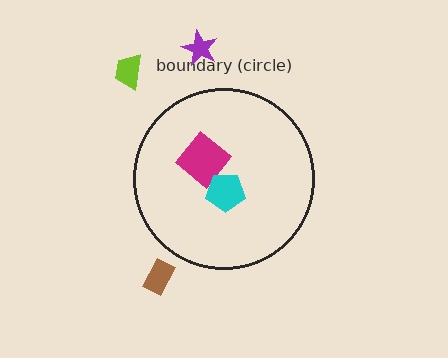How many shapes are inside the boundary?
2 inside, 3 outside.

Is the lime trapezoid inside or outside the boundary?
Outside.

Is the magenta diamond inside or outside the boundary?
Inside.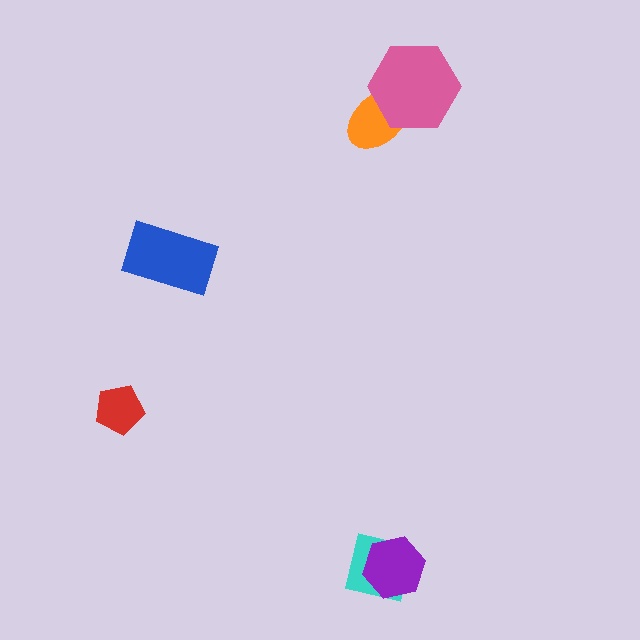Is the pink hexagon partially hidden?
No, no other shape covers it.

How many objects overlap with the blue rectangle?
0 objects overlap with the blue rectangle.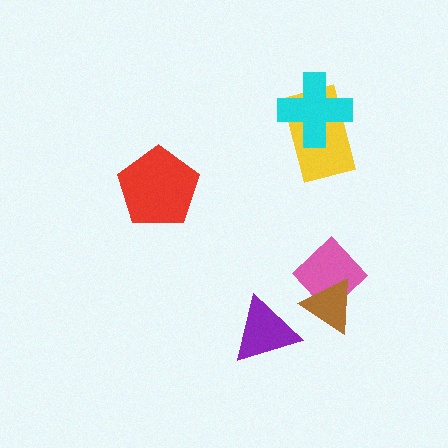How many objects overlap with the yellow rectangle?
1 object overlaps with the yellow rectangle.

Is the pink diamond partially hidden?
Yes, it is partially covered by another shape.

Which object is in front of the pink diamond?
The brown triangle is in front of the pink diamond.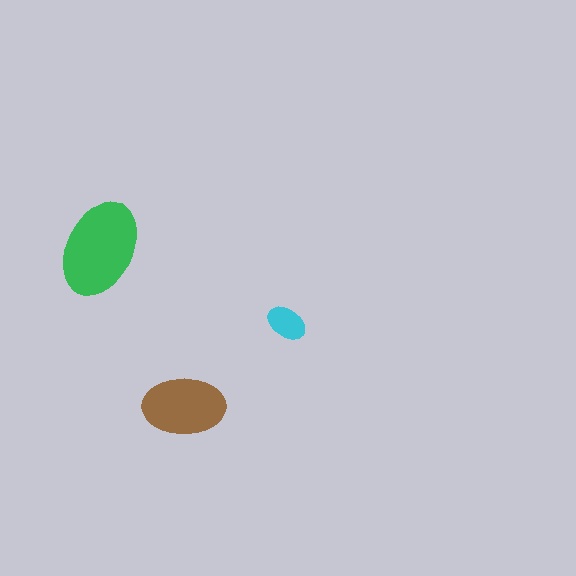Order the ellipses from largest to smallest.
the green one, the brown one, the cyan one.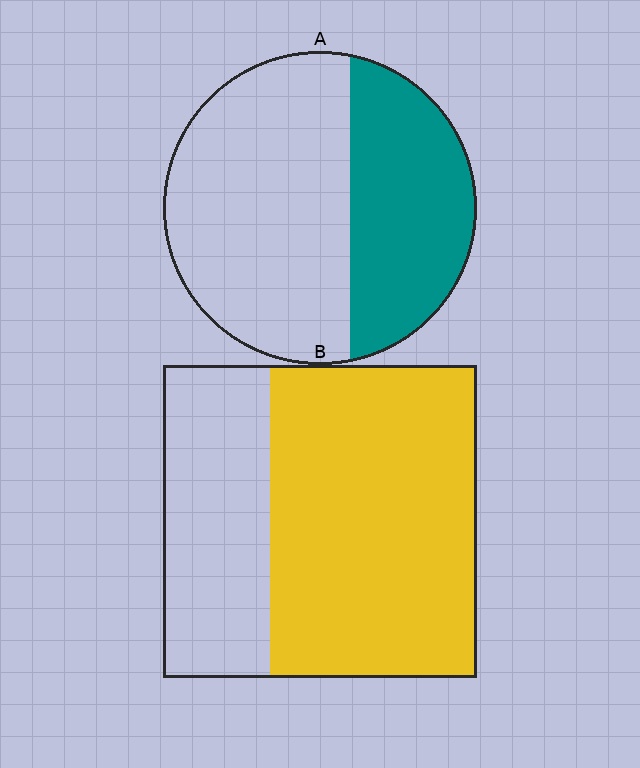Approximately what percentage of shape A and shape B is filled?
A is approximately 40% and B is approximately 65%.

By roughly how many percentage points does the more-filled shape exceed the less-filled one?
By roughly 30 percentage points (B over A).